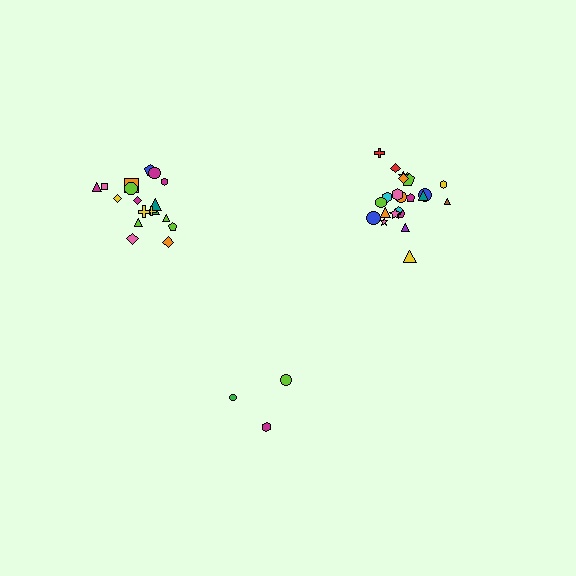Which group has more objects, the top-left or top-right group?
The top-right group.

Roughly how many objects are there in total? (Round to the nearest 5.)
Roughly 45 objects in total.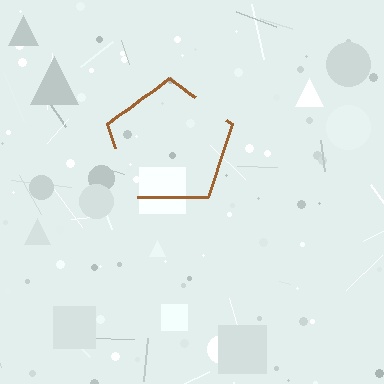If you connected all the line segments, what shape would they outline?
They would outline a pentagon.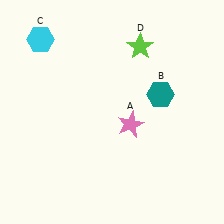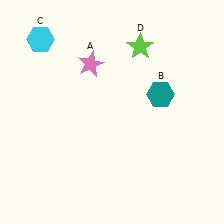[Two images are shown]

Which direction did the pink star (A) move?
The pink star (A) moved up.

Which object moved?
The pink star (A) moved up.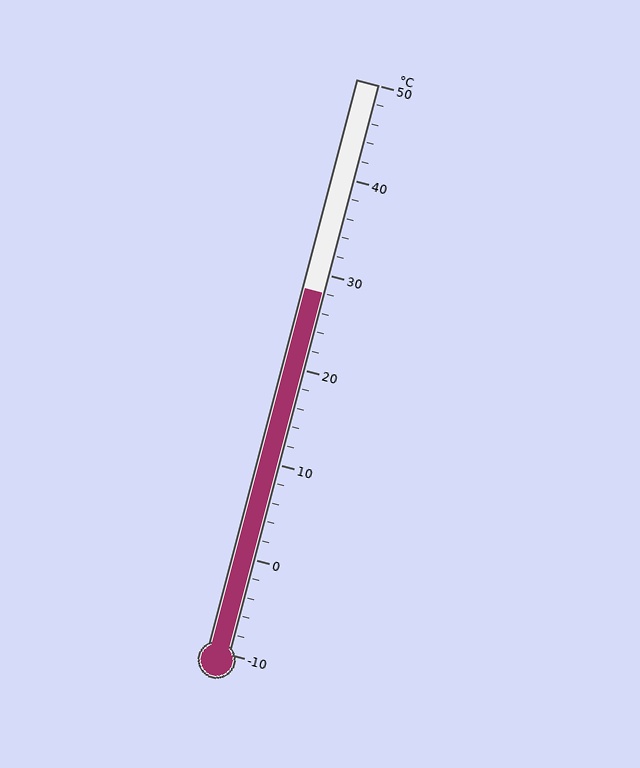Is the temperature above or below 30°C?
The temperature is below 30°C.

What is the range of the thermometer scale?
The thermometer scale ranges from -10°C to 50°C.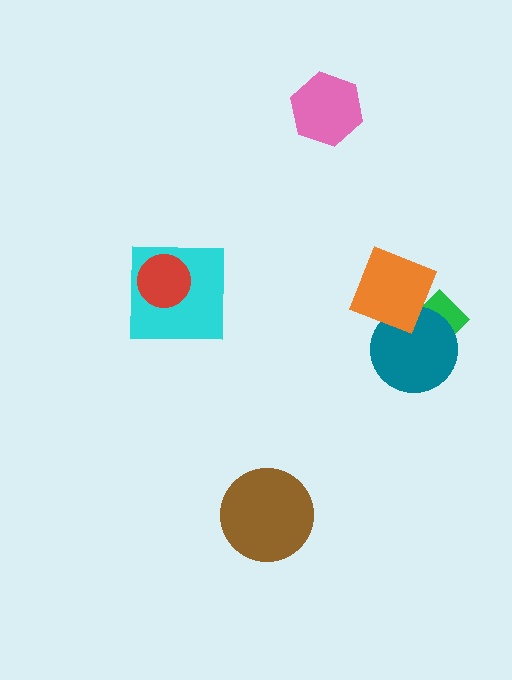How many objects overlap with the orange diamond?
2 objects overlap with the orange diamond.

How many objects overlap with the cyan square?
1 object overlaps with the cyan square.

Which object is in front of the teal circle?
The orange diamond is in front of the teal circle.